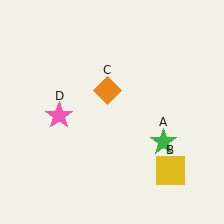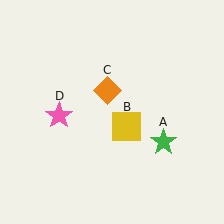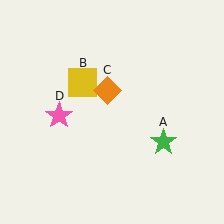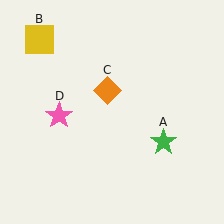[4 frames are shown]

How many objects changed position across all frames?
1 object changed position: yellow square (object B).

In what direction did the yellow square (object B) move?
The yellow square (object B) moved up and to the left.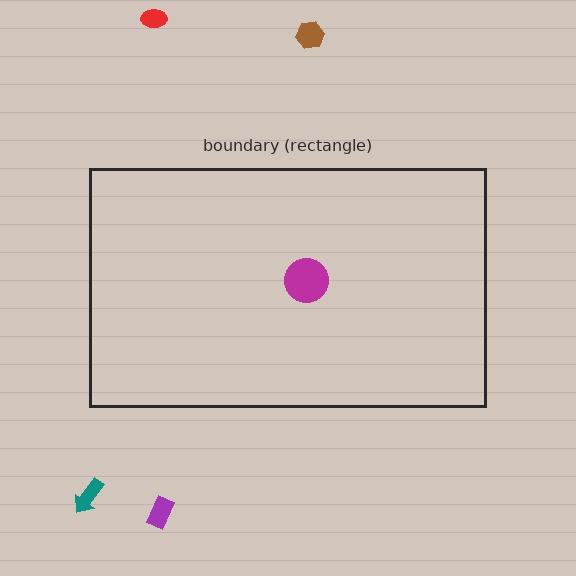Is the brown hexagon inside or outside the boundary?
Outside.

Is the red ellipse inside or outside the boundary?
Outside.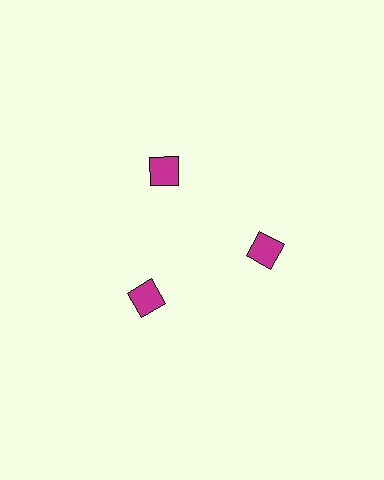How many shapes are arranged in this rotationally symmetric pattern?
There are 3 shapes, arranged in 3 groups of 1.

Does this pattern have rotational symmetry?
Yes, this pattern has 3-fold rotational symmetry. It looks the same after rotating 120 degrees around the center.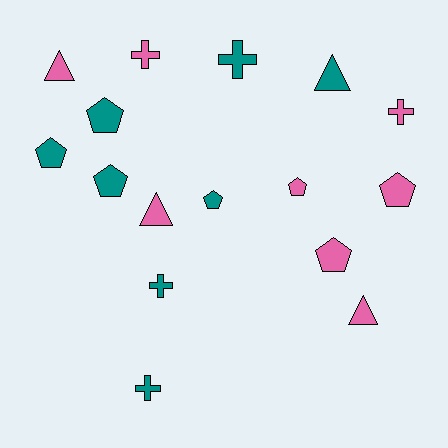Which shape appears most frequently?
Pentagon, with 7 objects.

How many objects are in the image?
There are 16 objects.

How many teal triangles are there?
There is 1 teal triangle.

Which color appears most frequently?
Pink, with 8 objects.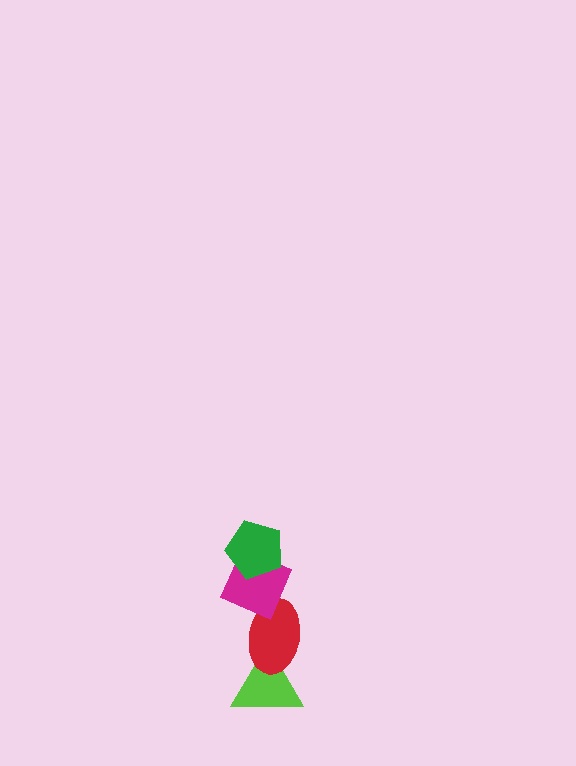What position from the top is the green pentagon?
The green pentagon is 1st from the top.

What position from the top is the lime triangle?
The lime triangle is 4th from the top.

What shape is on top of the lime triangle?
The red ellipse is on top of the lime triangle.